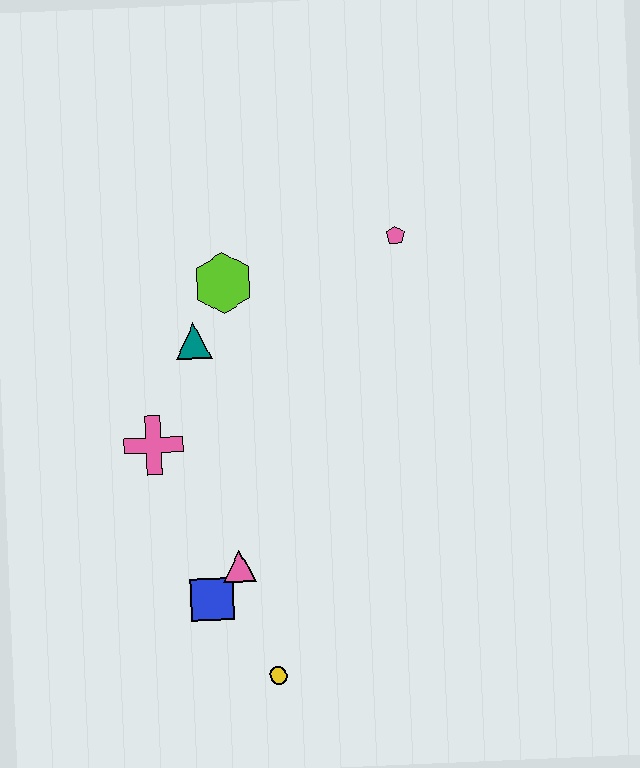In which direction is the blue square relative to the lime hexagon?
The blue square is below the lime hexagon.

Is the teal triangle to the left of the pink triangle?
Yes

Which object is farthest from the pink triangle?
The pink pentagon is farthest from the pink triangle.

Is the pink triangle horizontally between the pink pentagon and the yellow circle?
No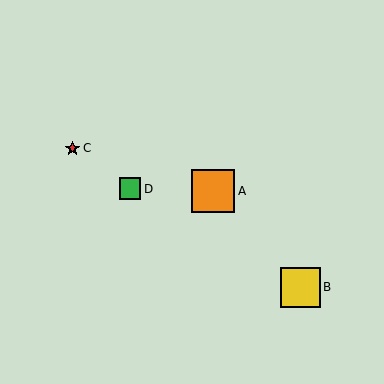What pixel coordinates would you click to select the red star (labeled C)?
Click at (73, 148) to select the red star C.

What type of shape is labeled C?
Shape C is a red star.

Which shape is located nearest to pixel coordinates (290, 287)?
The yellow square (labeled B) at (300, 287) is nearest to that location.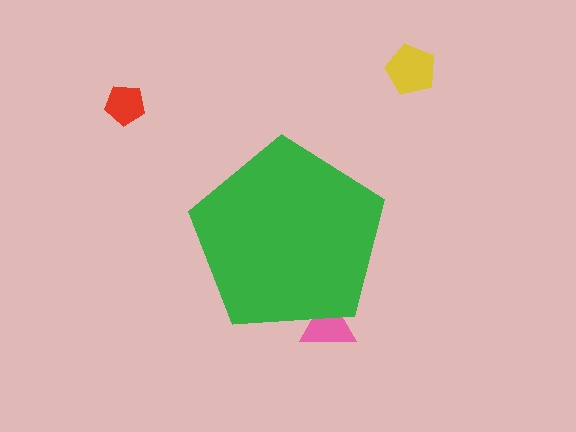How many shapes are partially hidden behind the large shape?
1 shape is partially hidden.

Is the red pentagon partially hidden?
No, the red pentagon is fully visible.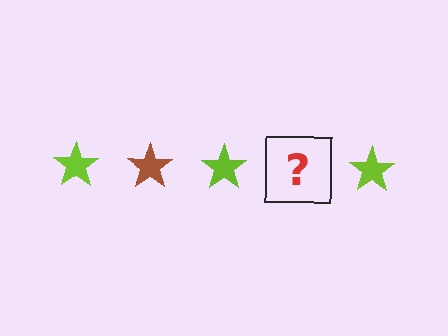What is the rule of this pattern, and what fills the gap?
The rule is that the pattern cycles through lime, brown stars. The gap should be filled with a brown star.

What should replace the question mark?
The question mark should be replaced with a brown star.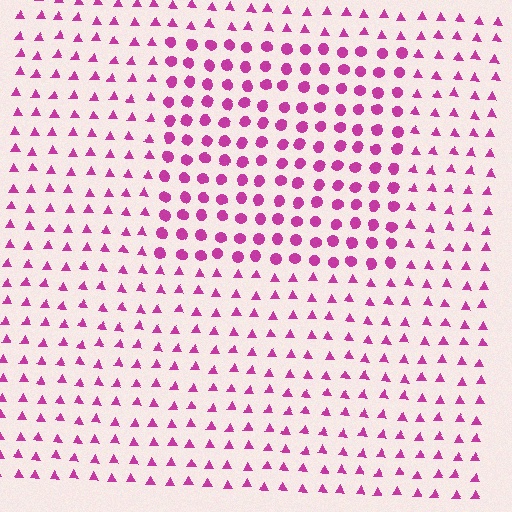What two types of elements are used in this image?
The image uses circles inside the rectangle region and triangles outside it.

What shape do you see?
I see a rectangle.